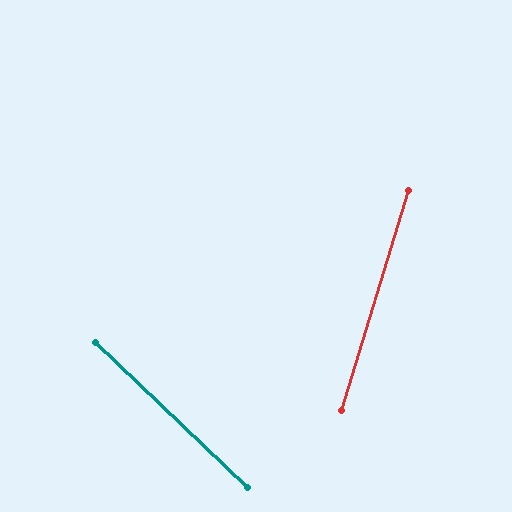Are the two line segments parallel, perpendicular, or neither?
Neither parallel nor perpendicular — they differ by about 64°.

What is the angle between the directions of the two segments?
Approximately 64 degrees.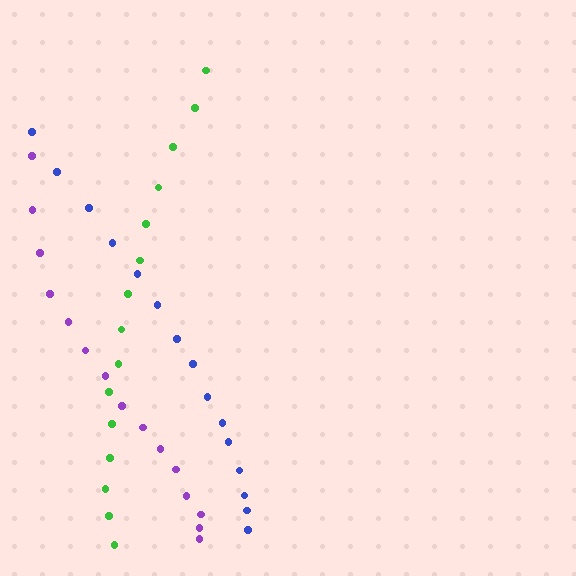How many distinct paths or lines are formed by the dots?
There are 3 distinct paths.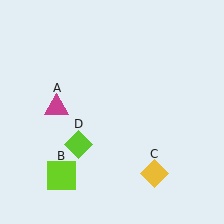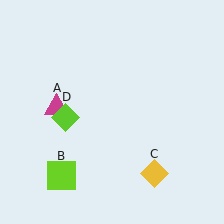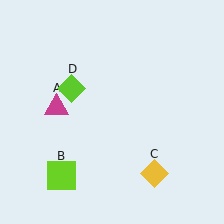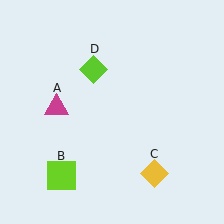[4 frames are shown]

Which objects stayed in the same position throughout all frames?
Magenta triangle (object A) and lime square (object B) and yellow diamond (object C) remained stationary.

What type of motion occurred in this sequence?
The lime diamond (object D) rotated clockwise around the center of the scene.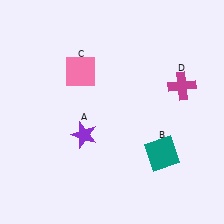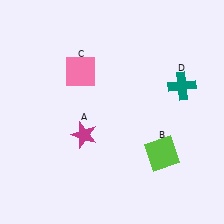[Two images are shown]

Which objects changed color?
A changed from purple to magenta. B changed from teal to lime. D changed from magenta to teal.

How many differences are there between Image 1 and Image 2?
There are 3 differences between the two images.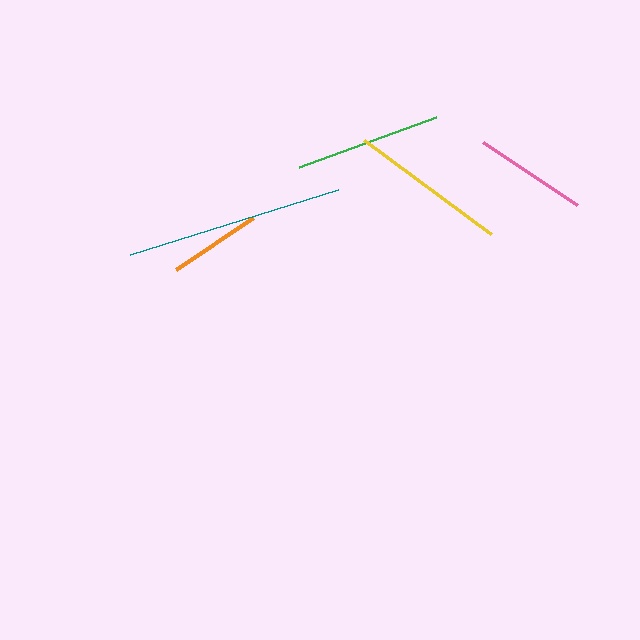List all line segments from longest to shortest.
From longest to shortest: teal, yellow, green, pink, orange.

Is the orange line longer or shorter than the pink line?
The pink line is longer than the orange line.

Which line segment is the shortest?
The orange line is the shortest at approximately 94 pixels.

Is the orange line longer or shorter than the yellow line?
The yellow line is longer than the orange line.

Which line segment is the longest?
The teal line is the longest at approximately 218 pixels.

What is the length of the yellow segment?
The yellow segment is approximately 157 pixels long.